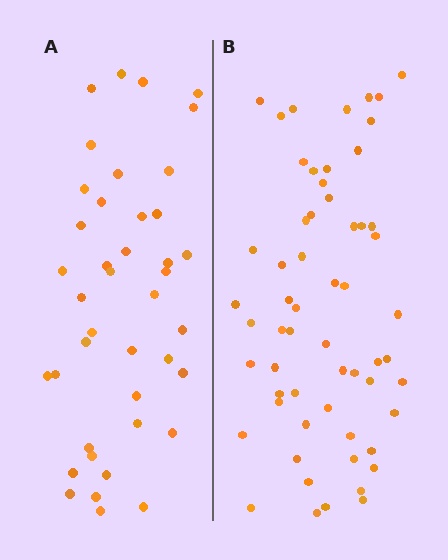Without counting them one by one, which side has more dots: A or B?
Region B (the right region) has more dots.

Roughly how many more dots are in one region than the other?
Region B has approximately 20 more dots than region A.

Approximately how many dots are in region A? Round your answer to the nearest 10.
About 40 dots. (The exact count is 41, which rounds to 40.)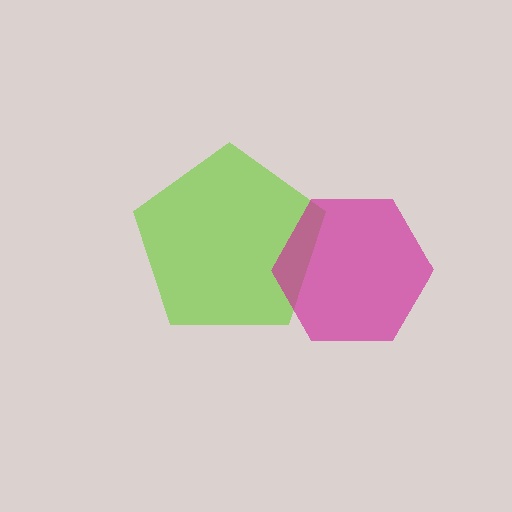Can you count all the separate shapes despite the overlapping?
Yes, there are 2 separate shapes.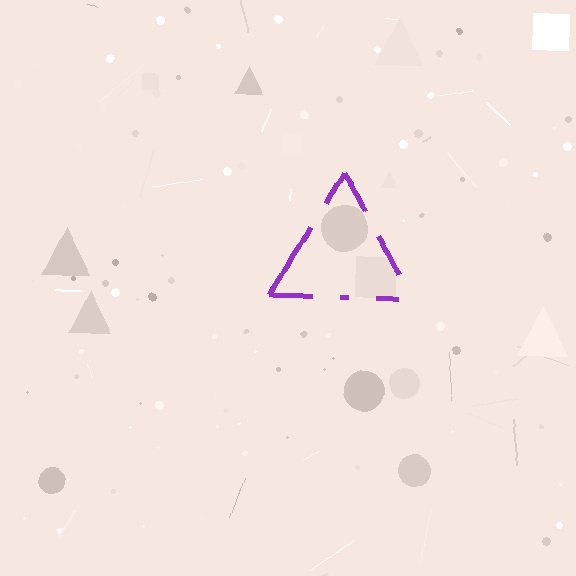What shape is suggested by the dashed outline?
The dashed outline suggests a triangle.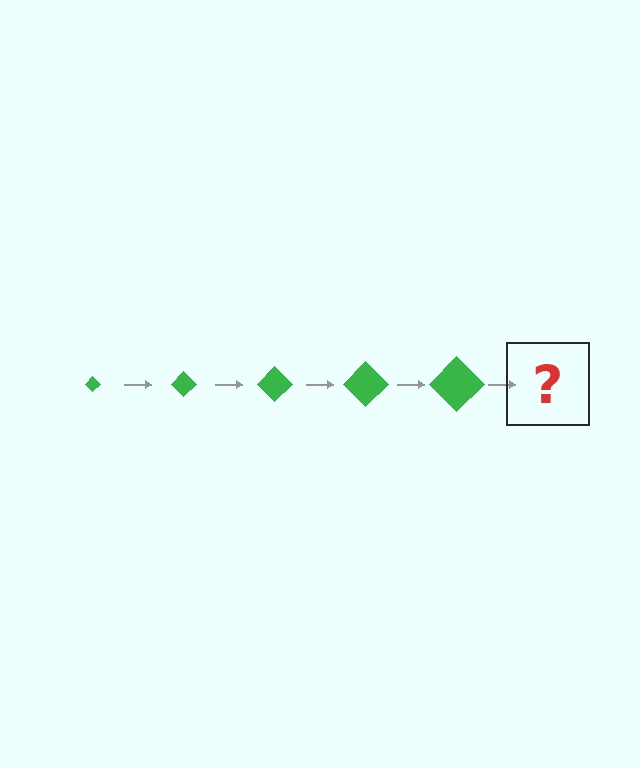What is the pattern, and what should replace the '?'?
The pattern is that the diamond gets progressively larger each step. The '?' should be a green diamond, larger than the previous one.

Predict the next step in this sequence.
The next step is a green diamond, larger than the previous one.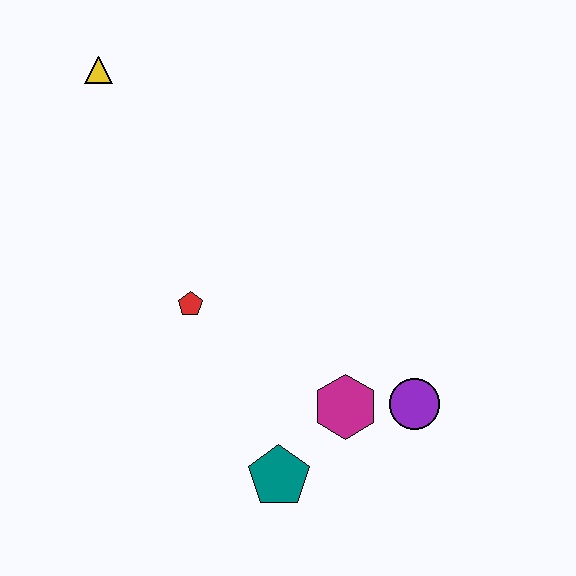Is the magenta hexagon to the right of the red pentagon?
Yes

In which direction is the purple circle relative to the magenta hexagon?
The purple circle is to the right of the magenta hexagon.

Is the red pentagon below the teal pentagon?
No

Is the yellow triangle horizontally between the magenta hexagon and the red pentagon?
No